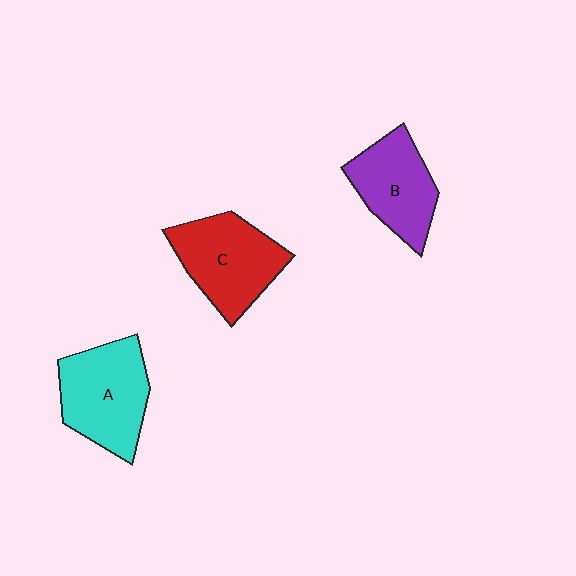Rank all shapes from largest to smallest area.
From largest to smallest: A (cyan), C (red), B (purple).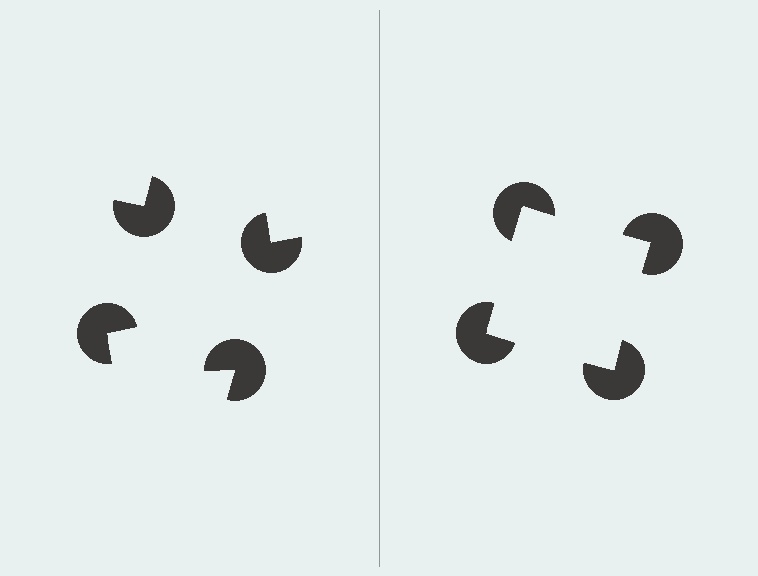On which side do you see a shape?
An illusory square appears on the right side. On the left side the wedge cuts are rotated, so no coherent shape forms.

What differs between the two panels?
The pac-man discs are positioned identically on both sides; only the wedge orientations differ. On the right they align to a square; on the left they are misaligned.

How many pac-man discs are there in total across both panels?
8 — 4 on each side.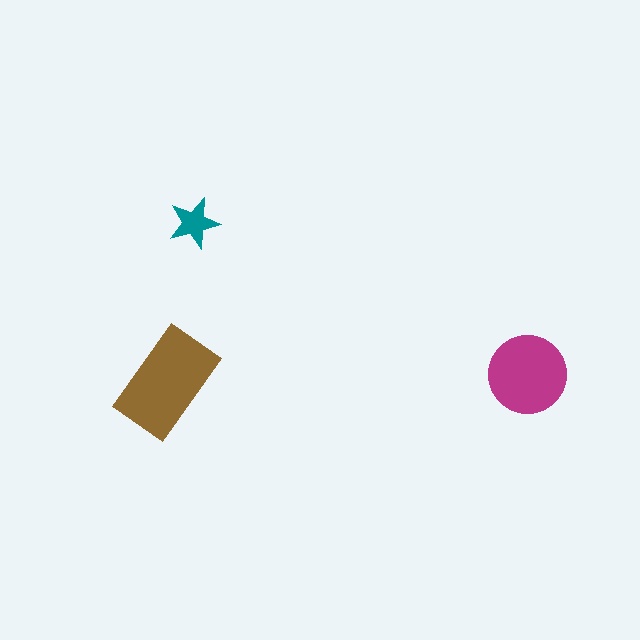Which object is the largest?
The brown rectangle.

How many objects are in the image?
There are 3 objects in the image.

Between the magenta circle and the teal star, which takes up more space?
The magenta circle.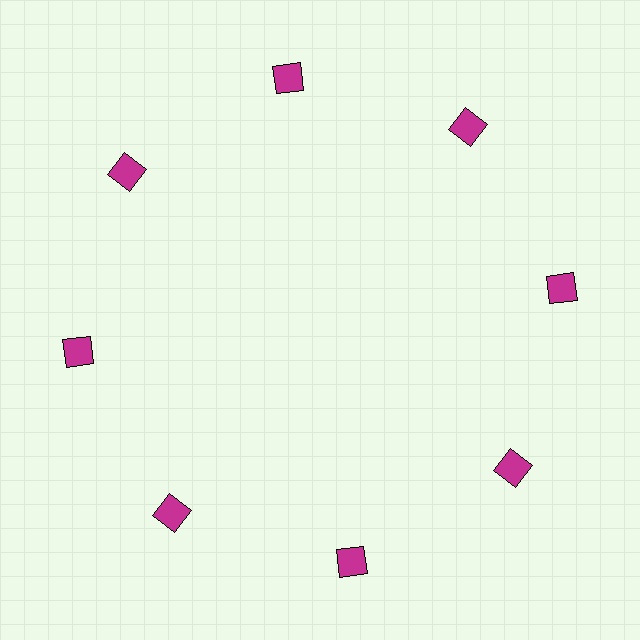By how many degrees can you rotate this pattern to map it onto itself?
The pattern maps onto itself every 45 degrees of rotation.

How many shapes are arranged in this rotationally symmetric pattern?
There are 8 shapes, arranged in 8 groups of 1.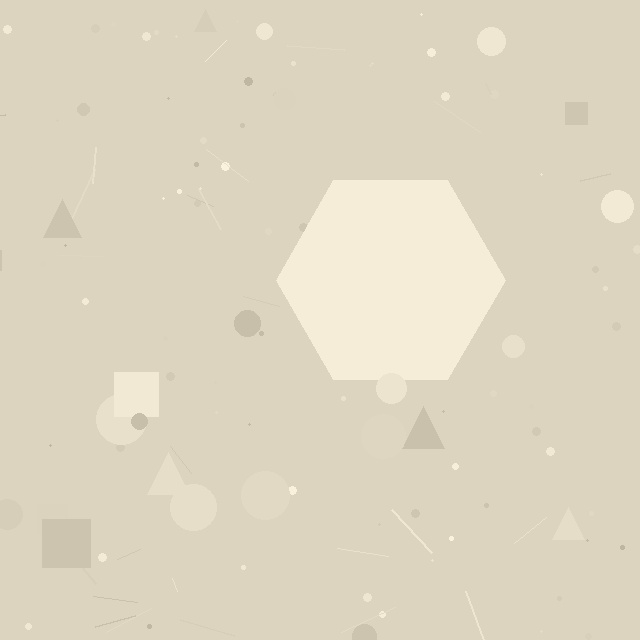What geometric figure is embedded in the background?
A hexagon is embedded in the background.